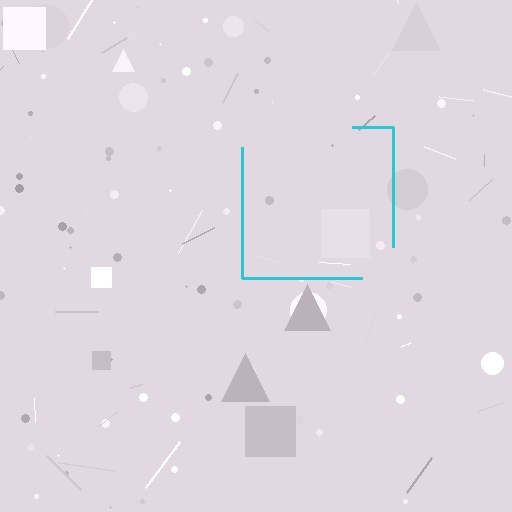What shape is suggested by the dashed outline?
The dashed outline suggests a square.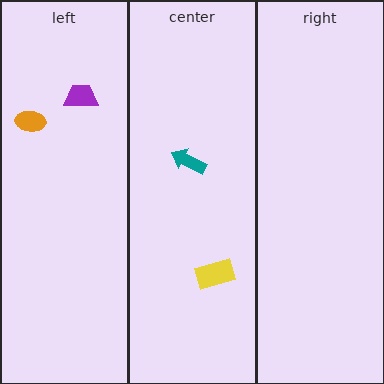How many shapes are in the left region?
2.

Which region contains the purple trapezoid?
The left region.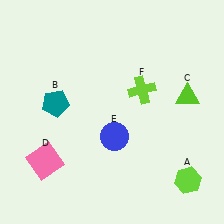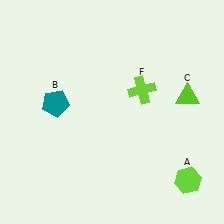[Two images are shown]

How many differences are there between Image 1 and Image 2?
There are 2 differences between the two images.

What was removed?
The pink square (D), the blue circle (E) were removed in Image 2.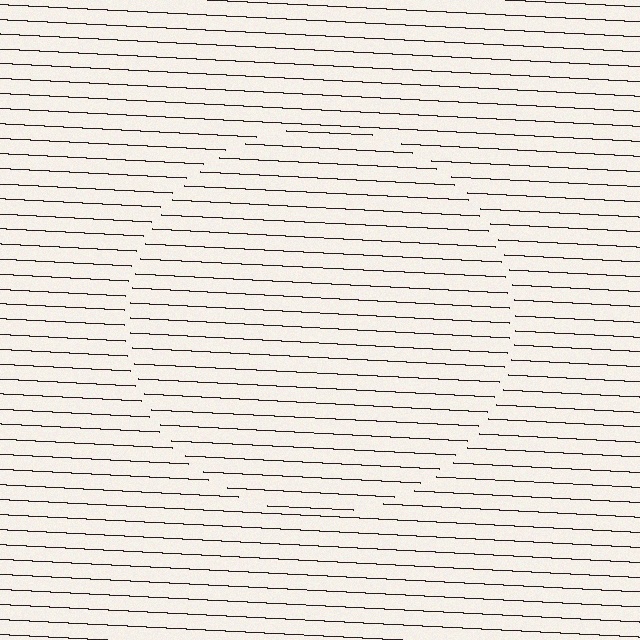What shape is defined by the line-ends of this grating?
An illusory circle. The interior of the shape contains the same grating, shifted by half a period — the contour is defined by the phase discontinuity where line-ends from the inner and outer gratings abut.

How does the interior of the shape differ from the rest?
The interior of the shape contains the same grating, shifted by half a period — the contour is defined by the phase discontinuity where line-ends from the inner and outer gratings abut.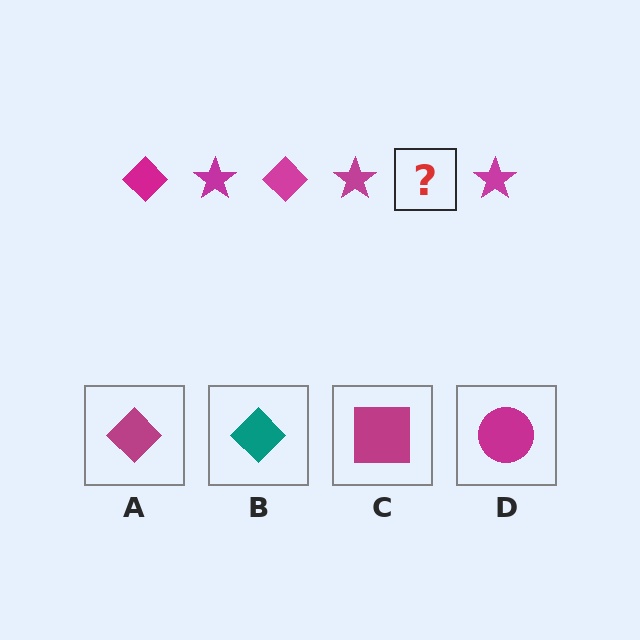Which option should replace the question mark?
Option A.